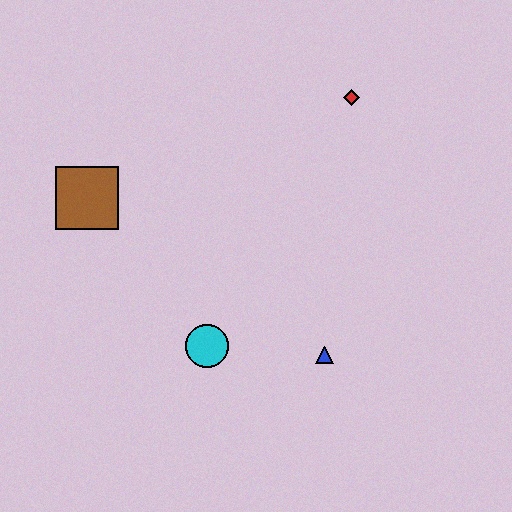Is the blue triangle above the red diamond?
No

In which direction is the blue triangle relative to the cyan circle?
The blue triangle is to the right of the cyan circle.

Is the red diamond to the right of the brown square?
Yes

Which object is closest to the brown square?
The cyan circle is closest to the brown square.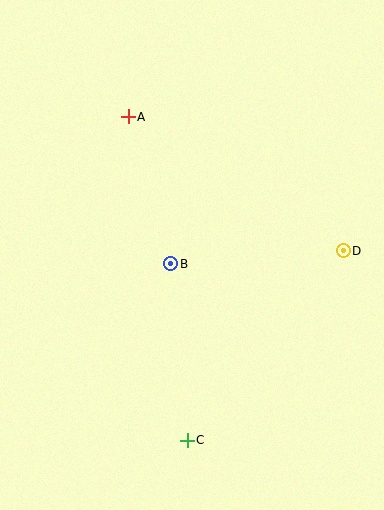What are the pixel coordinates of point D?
Point D is at (343, 251).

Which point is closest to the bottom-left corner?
Point C is closest to the bottom-left corner.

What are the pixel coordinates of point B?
Point B is at (170, 264).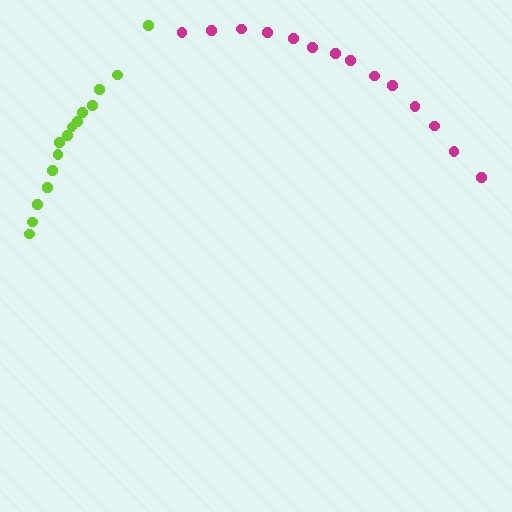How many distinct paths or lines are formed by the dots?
There are 2 distinct paths.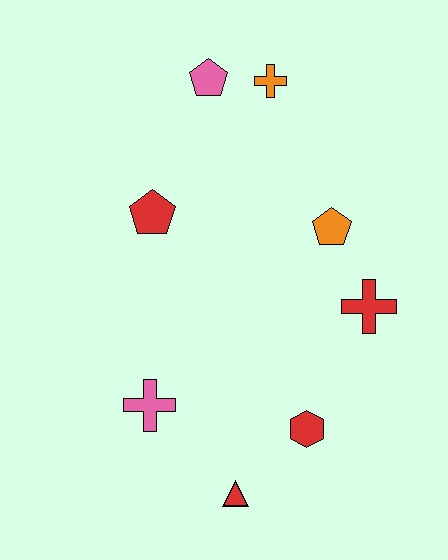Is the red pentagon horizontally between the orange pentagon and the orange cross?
No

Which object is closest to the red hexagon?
The red triangle is closest to the red hexagon.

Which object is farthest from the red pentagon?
The red triangle is farthest from the red pentagon.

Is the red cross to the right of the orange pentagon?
Yes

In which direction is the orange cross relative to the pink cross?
The orange cross is above the pink cross.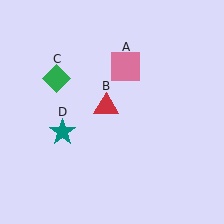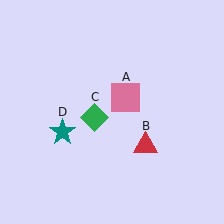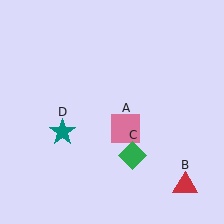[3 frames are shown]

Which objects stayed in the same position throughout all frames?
Teal star (object D) remained stationary.